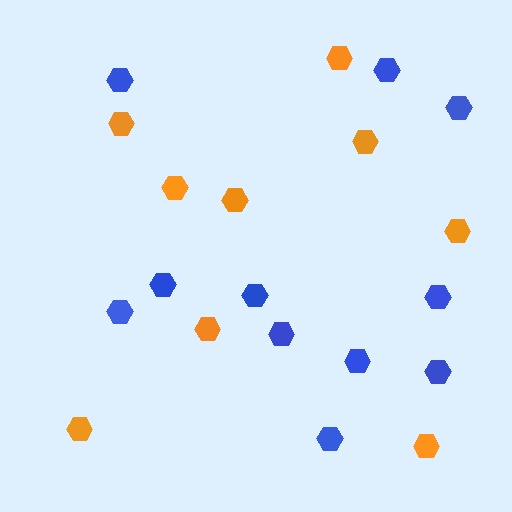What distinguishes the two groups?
There are 2 groups: one group of blue hexagons (11) and one group of orange hexagons (9).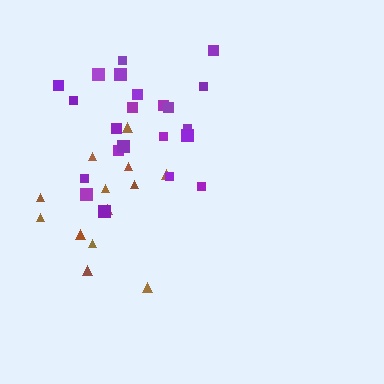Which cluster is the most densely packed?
Purple.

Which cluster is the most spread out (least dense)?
Brown.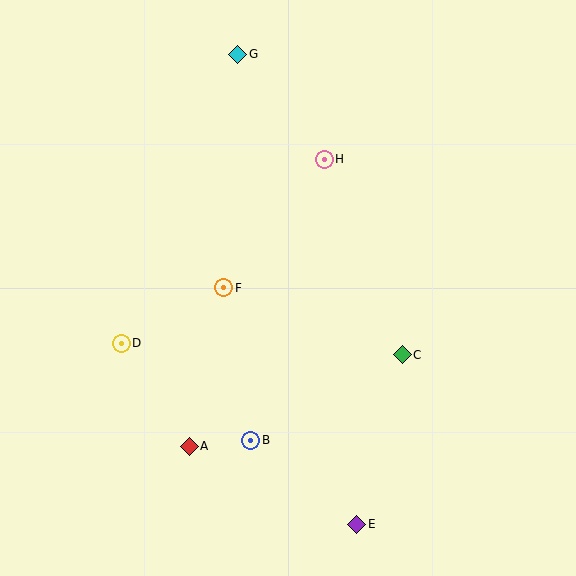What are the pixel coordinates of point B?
Point B is at (251, 440).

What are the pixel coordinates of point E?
Point E is at (357, 524).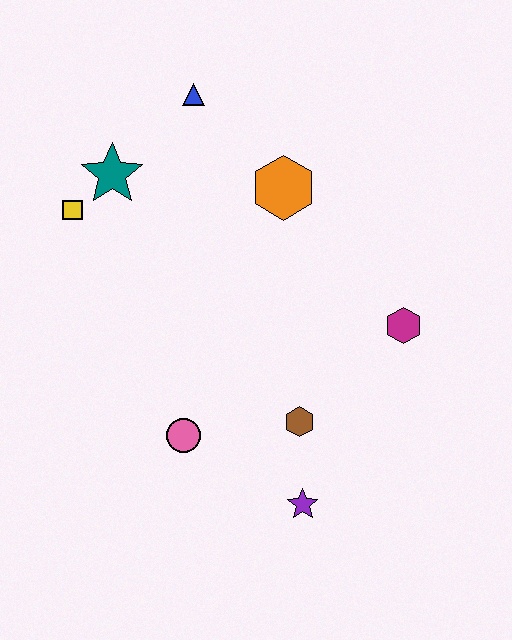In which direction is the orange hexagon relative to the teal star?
The orange hexagon is to the right of the teal star.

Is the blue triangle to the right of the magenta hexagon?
No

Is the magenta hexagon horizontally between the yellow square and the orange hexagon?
No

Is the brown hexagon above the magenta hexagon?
No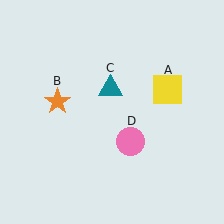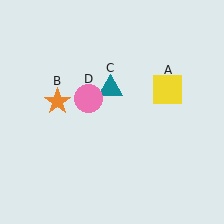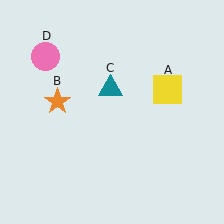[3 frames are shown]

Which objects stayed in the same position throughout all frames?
Yellow square (object A) and orange star (object B) and teal triangle (object C) remained stationary.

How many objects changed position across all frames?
1 object changed position: pink circle (object D).